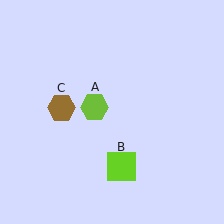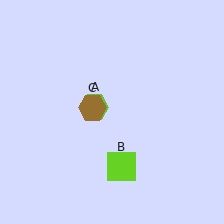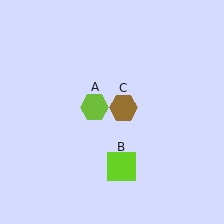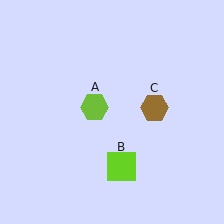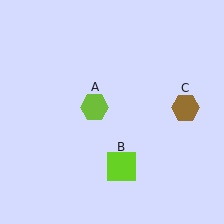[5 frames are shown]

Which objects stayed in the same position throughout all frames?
Lime hexagon (object A) and lime square (object B) remained stationary.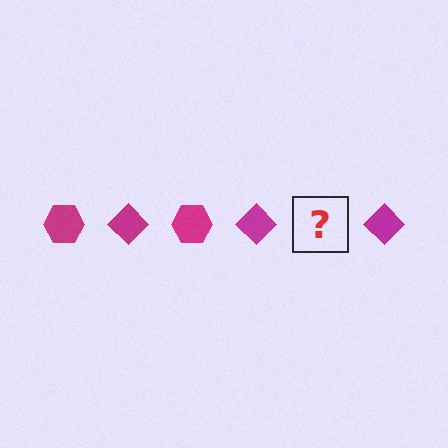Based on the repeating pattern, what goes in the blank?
The blank should be a magenta hexagon.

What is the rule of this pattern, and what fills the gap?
The rule is that the pattern cycles through hexagon, diamond shapes in magenta. The gap should be filled with a magenta hexagon.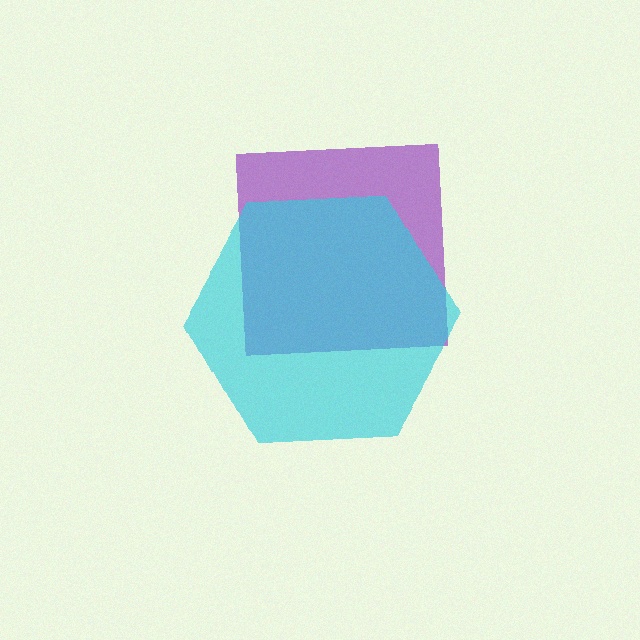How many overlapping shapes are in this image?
There are 2 overlapping shapes in the image.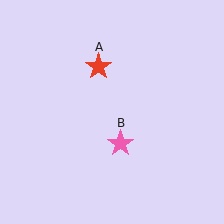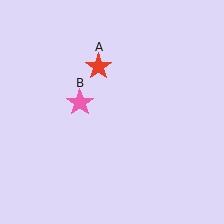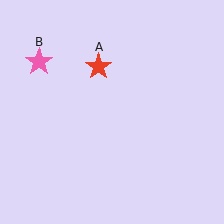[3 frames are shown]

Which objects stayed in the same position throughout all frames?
Red star (object A) remained stationary.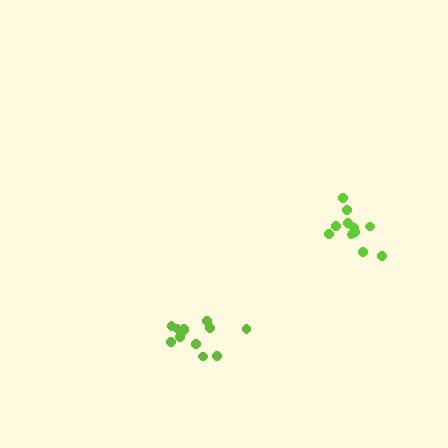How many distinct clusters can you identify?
There are 2 distinct clusters.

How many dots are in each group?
Group 1: 12 dots, Group 2: 11 dots (23 total).